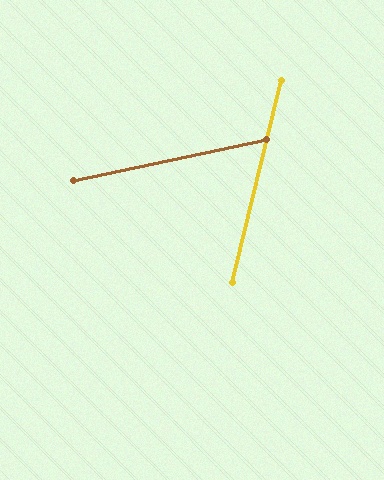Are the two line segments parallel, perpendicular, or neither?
Neither parallel nor perpendicular — they differ by about 64°.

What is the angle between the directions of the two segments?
Approximately 64 degrees.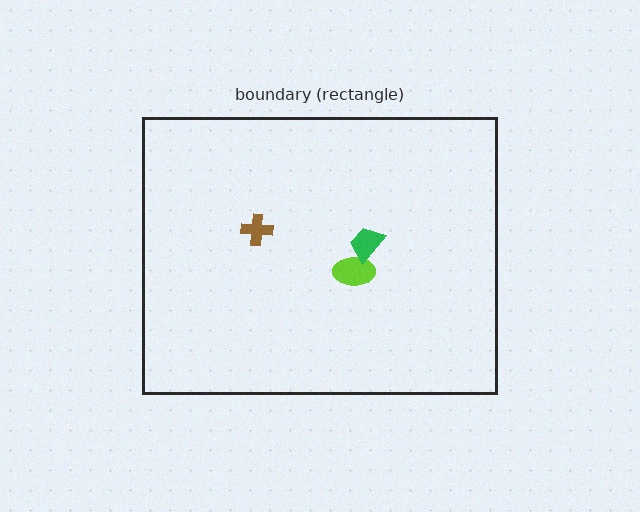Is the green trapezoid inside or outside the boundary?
Inside.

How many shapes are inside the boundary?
3 inside, 0 outside.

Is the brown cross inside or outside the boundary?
Inside.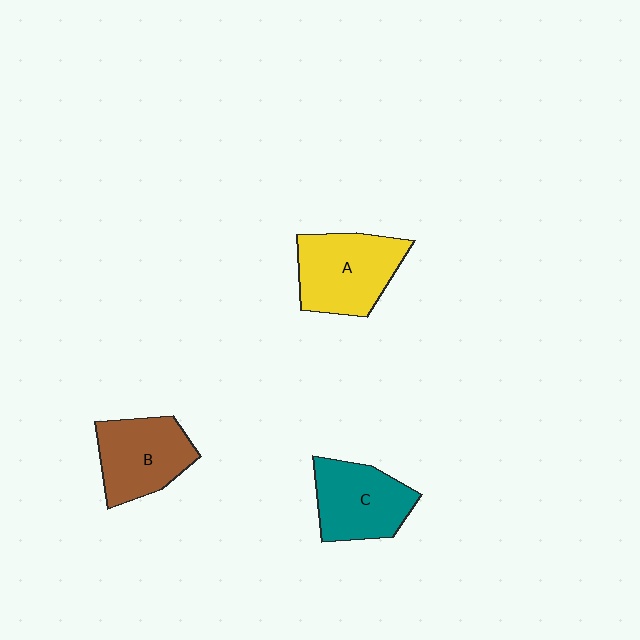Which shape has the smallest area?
Shape C (teal).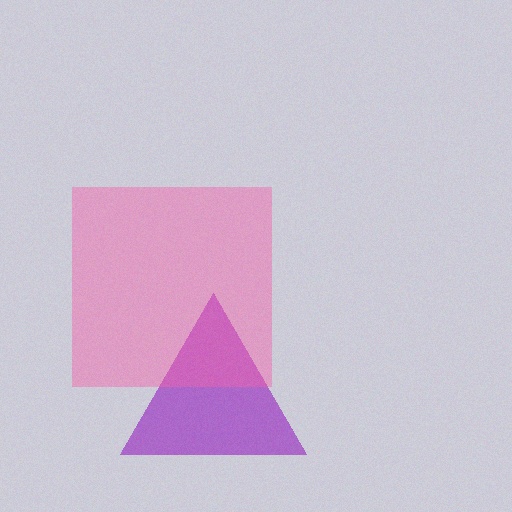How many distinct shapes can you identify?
There are 2 distinct shapes: a purple triangle, a pink square.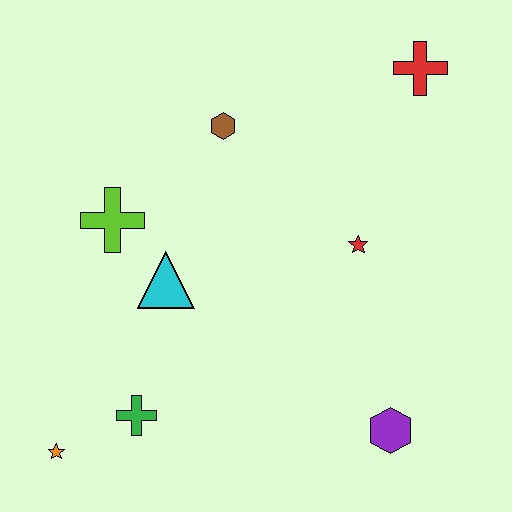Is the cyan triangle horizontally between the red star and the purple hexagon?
No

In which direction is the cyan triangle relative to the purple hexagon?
The cyan triangle is to the left of the purple hexagon.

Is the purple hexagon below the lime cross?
Yes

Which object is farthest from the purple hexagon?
The red cross is farthest from the purple hexagon.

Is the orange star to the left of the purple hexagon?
Yes